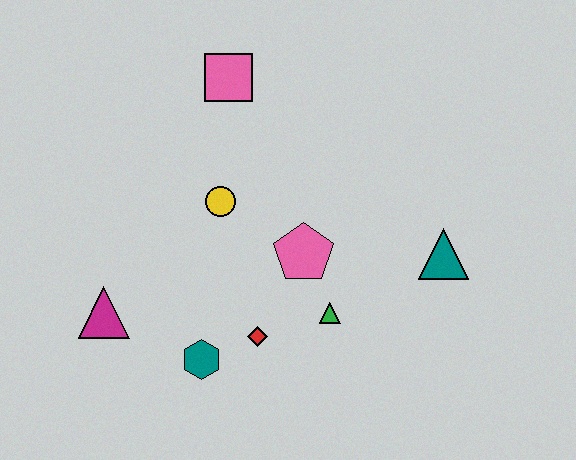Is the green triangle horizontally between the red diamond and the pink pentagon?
No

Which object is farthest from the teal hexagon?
The pink square is farthest from the teal hexagon.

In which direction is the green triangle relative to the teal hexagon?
The green triangle is to the right of the teal hexagon.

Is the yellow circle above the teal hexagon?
Yes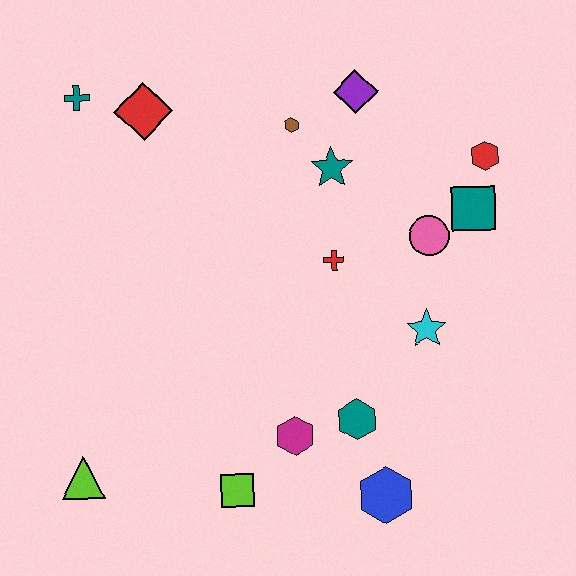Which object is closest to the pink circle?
The teal square is closest to the pink circle.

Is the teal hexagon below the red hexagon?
Yes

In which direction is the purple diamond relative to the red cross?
The purple diamond is above the red cross.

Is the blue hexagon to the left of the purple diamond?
No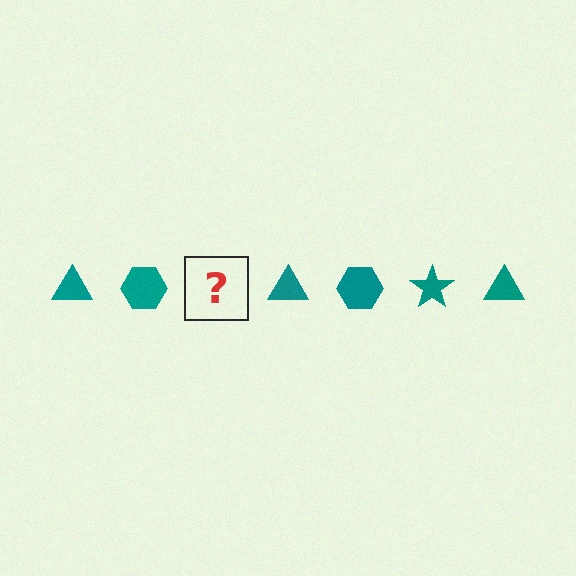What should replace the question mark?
The question mark should be replaced with a teal star.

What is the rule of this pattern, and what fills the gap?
The rule is that the pattern cycles through triangle, hexagon, star shapes in teal. The gap should be filled with a teal star.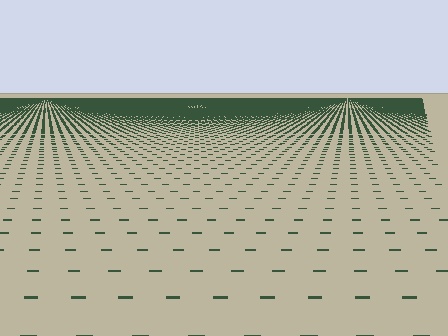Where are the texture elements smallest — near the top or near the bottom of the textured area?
Near the top.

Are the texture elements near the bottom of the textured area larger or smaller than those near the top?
Larger. Near the bottom, elements are closer to the viewer and appear at a bigger on-screen size.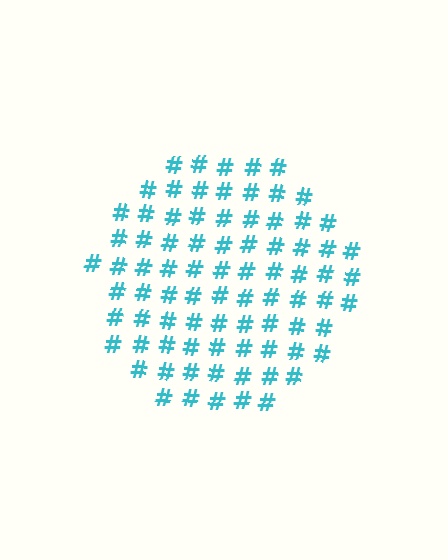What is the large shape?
The large shape is a circle.